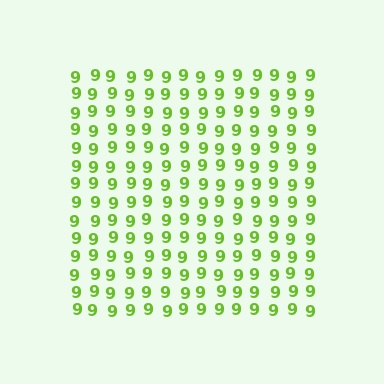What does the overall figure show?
The overall figure shows a square.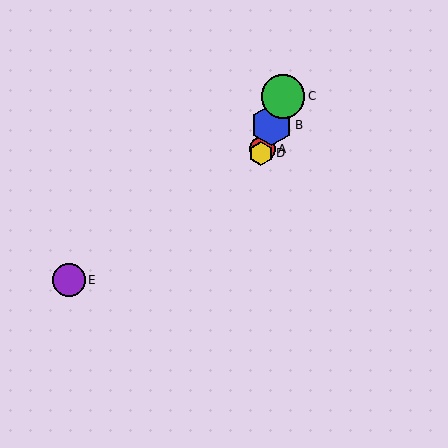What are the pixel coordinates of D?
Object D is at (261, 153).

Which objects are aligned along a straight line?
Objects A, B, C, D are aligned along a straight line.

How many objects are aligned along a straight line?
4 objects (A, B, C, D) are aligned along a straight line.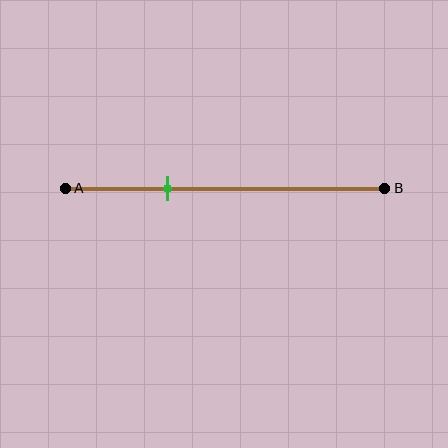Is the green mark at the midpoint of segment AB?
No, the mark is at about 30% from A, not at the 50% midpoint.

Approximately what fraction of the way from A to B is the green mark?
The green mark is approximately 30% of the way from A to B.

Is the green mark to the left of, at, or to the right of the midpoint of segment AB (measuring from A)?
The green mark is to the left of the midpoint of segment AB.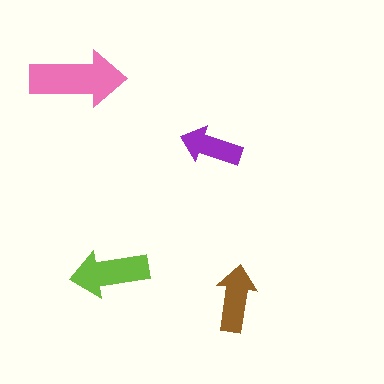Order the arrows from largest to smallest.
the pink one, the lime one, the brown one, the purple one.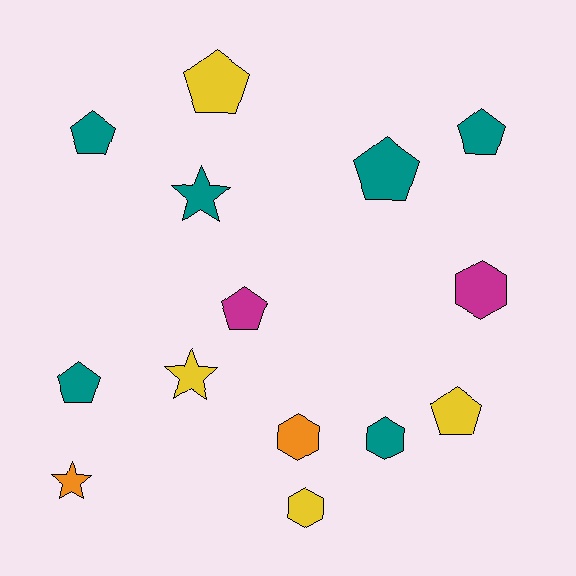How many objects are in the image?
There are 14 objects.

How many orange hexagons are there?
There is 1 orange hexagon.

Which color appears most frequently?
Teal, with 6 objects.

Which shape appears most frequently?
Pentagon, with 7 objects.